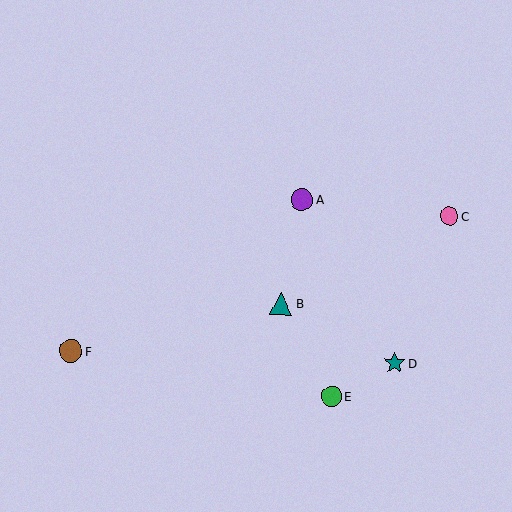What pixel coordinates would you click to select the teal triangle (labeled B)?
Click at (281, 304) to select the teal triangle B.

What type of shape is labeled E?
Shape E is a green circle.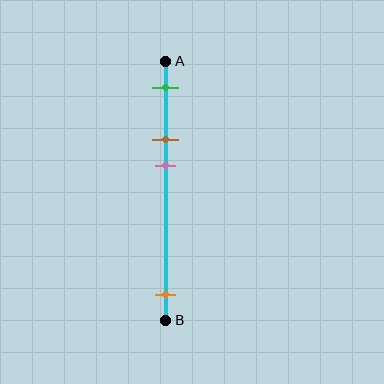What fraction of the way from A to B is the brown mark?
The brown mark is approximately 30% (0.3) of the way from A to B.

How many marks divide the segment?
There are 4 marks dividing the segment.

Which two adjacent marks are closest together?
The brown and pink marks are the closest adjacent pair.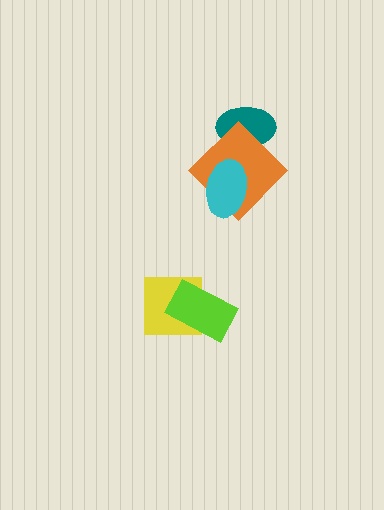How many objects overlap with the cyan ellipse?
1 object overlaps with the cyan ellipse.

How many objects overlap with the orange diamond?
2 objects overlap with the orange diamond.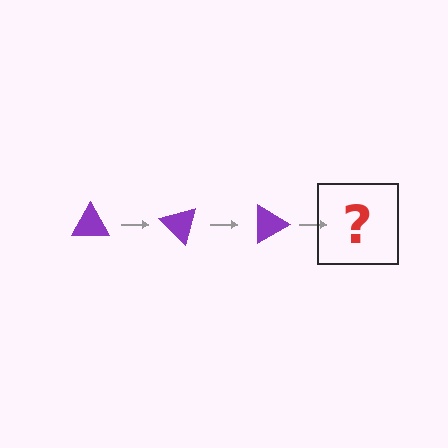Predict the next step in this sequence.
The next step is a purple triangle rotated 135 degrees.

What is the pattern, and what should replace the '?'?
The pattern is that the triangle rotates 45 degrees each step. The '?' should be a purple triangle rotated 135 degrees.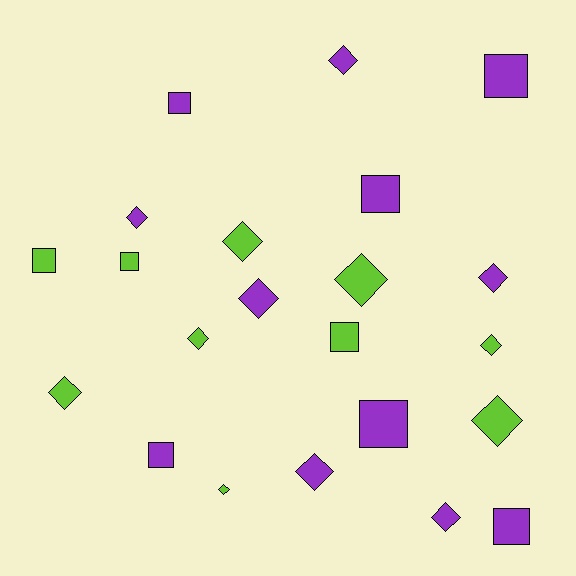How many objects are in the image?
There are 22 objects.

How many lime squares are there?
There are 3 lime squares.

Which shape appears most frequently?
Diamond, with 13 objects.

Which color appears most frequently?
Purple, with 12 objects.